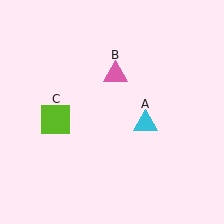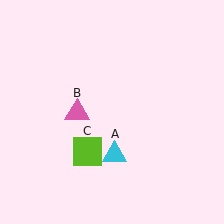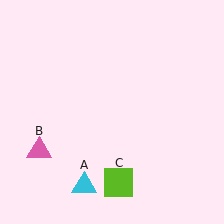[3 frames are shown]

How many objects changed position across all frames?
3 objects changed position: cyan triangle (object A), pink triangle (object B), lime square (object C).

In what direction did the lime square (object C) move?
The lime square (object C) moved down and to the right.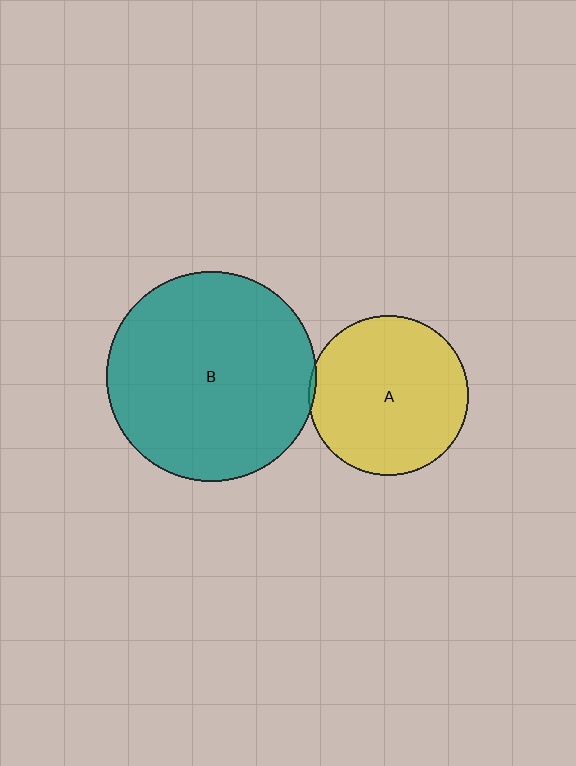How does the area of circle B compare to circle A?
Approximately 1.7 times.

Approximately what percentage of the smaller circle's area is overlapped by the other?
Approximately 5%.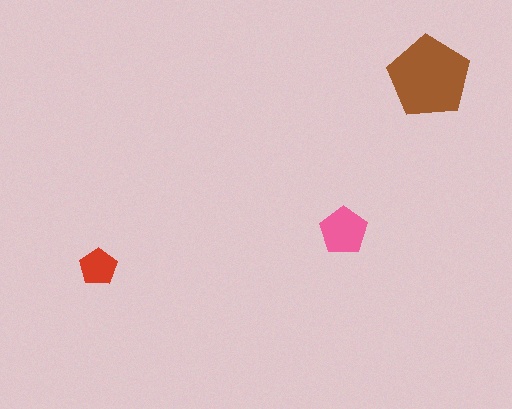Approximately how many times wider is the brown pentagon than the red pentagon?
About 2 times wider.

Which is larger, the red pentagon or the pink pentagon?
The pink one.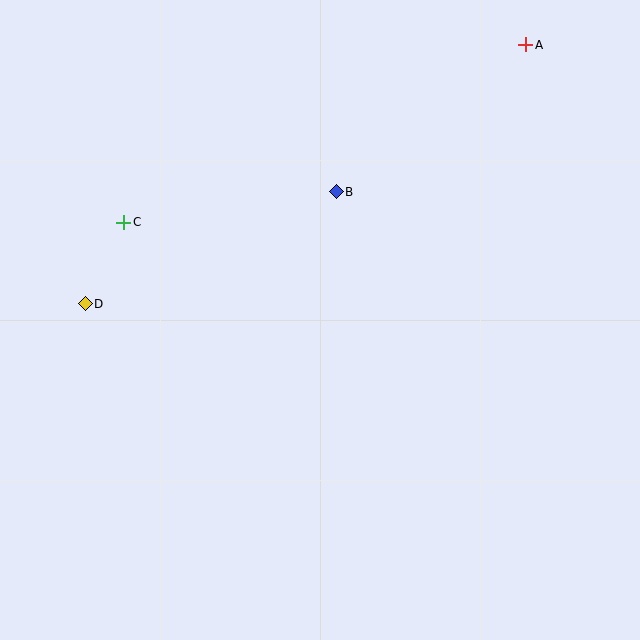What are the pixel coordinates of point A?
Point A is at (526, 45).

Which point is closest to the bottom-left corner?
Point D is closest to the bottom-left corner.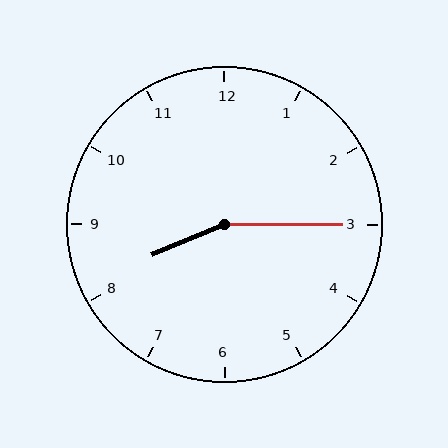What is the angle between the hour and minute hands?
Approximately 158 degrees.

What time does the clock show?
8:15.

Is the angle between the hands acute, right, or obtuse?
It is obtuse.